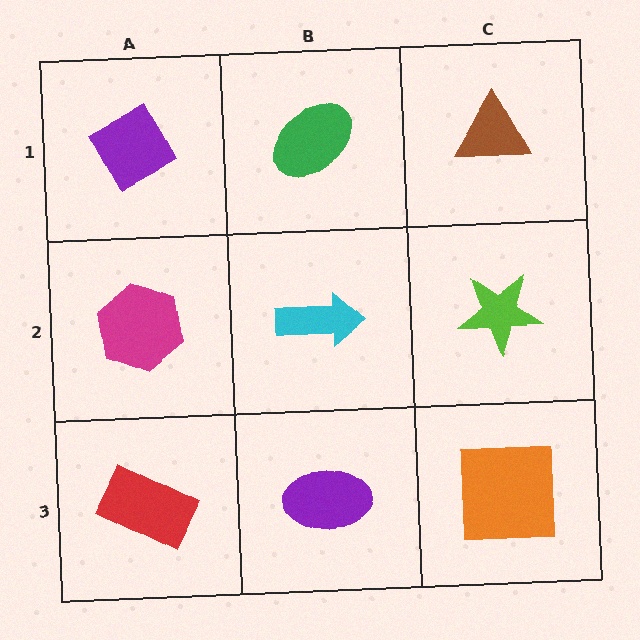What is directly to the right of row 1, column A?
A green ellipse.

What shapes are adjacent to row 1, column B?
A cyan arrow (row 2, column B), a purple diamond (row 1, column A), a brown triangle (row 1, column C).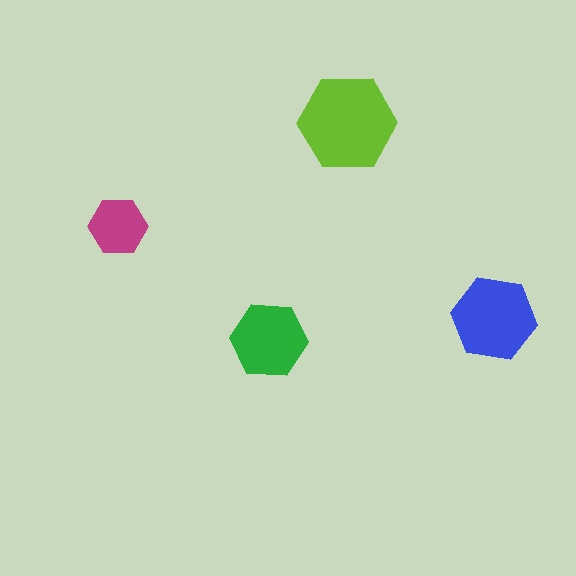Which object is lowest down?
The green hexagon is bottommost.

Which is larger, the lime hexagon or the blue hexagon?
The lime one.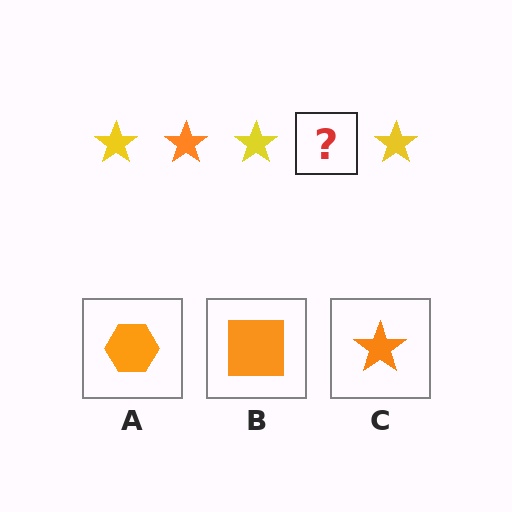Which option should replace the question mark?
Option C.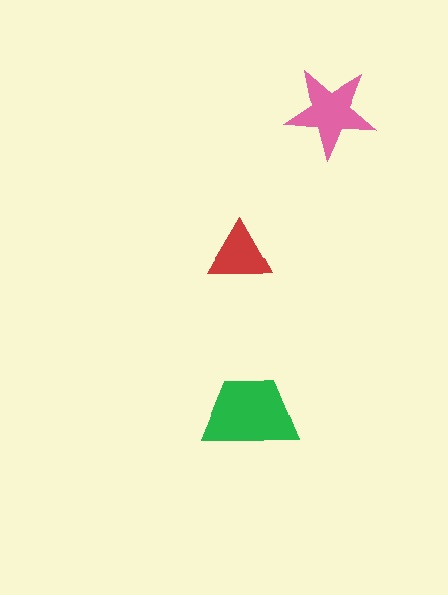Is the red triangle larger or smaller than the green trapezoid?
Smaller.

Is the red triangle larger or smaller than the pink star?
Smaller.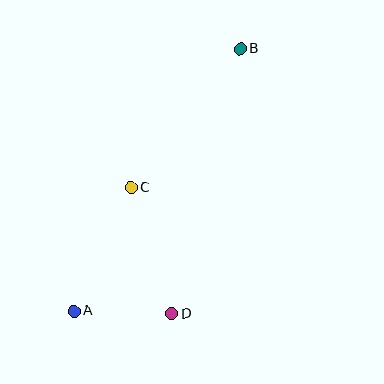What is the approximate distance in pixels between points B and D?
The distance between B and D is approximately 274 pixels.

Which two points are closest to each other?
Points A and D are closest to each other.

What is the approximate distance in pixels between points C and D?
The distance between C and D is approximately 132 pixels.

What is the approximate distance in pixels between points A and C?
The distance between A and C is approximately 136 pixels.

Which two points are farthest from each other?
Points A and B are farthest from each other.